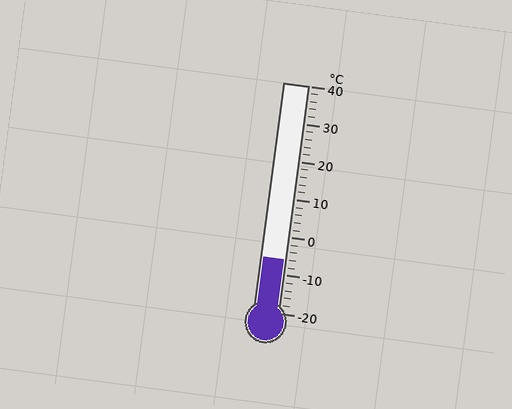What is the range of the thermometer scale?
The thermometer scale ranges from -20°C to 40°C.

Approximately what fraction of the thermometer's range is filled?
The thermometer is filled to approximately 25% of its range.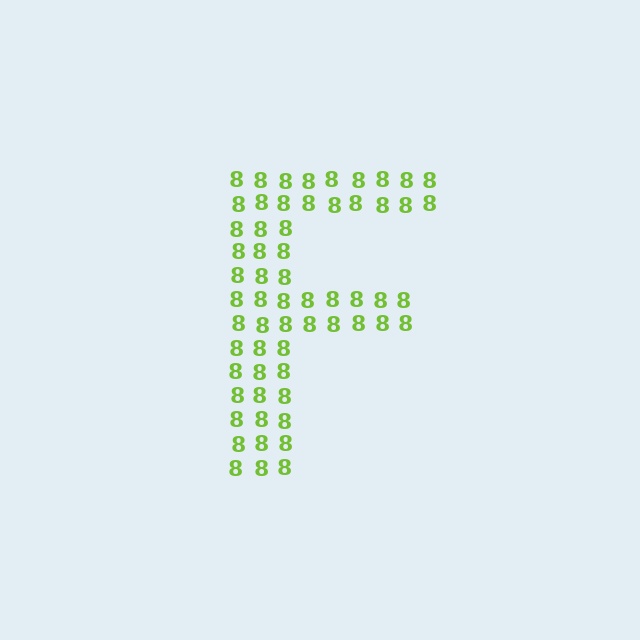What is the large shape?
The large shape is the letter F.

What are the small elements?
The small elements are digit 8's.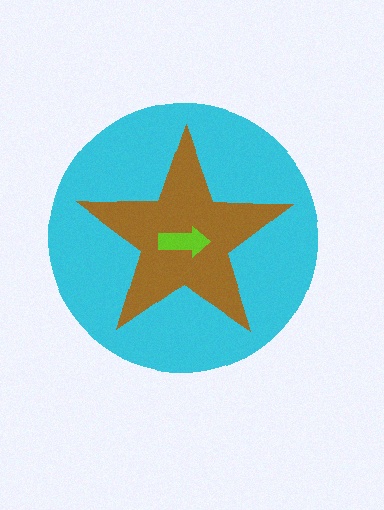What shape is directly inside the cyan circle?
The brown star.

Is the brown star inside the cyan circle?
Yes.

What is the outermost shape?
The cyan circle.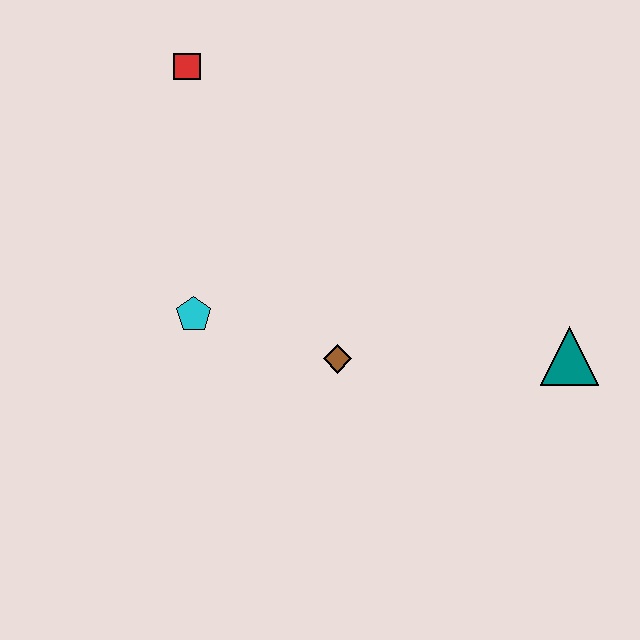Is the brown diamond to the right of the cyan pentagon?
Yes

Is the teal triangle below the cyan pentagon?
Yes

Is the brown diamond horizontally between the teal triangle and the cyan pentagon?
Yes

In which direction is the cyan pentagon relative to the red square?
The cyan pentagon is below the red square.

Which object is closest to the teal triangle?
The brown diamond is closest to the teal triangle.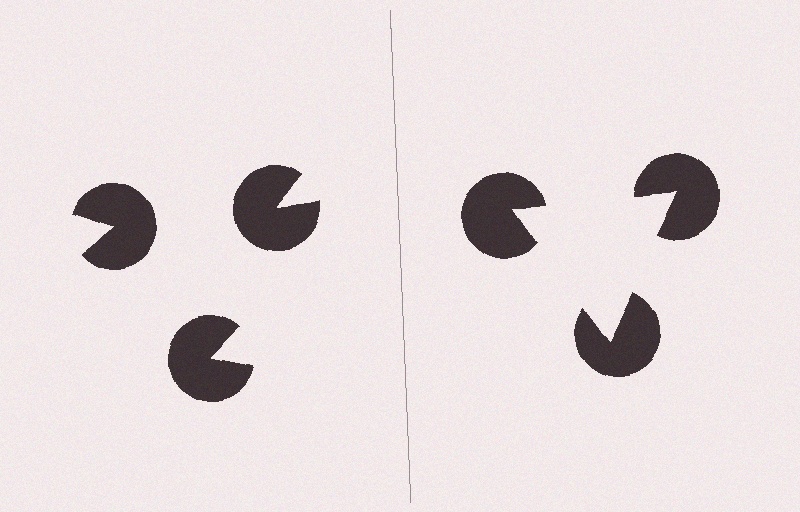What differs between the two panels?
The pac-man discs are positioned identically on both sides; only the wedge orientations differ. On the right they align to a triangle; on the left they are misaligned.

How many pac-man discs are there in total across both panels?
6 — 3 on each side.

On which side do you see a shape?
An illusory triangle appears on the right side. On the left side the wedge cuts are rotated, so no coherent shape forms.